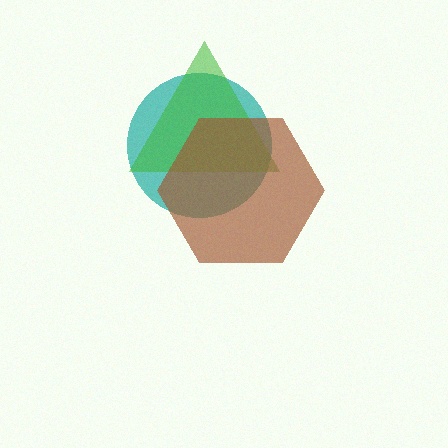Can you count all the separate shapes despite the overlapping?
Yes, there are 3 separate shapes.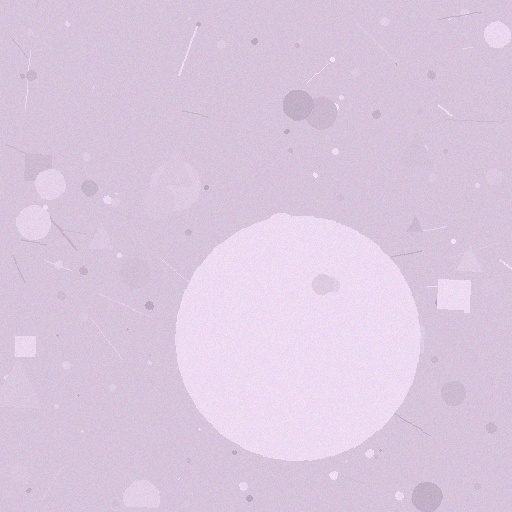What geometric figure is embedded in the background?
A circle is embedded in the background.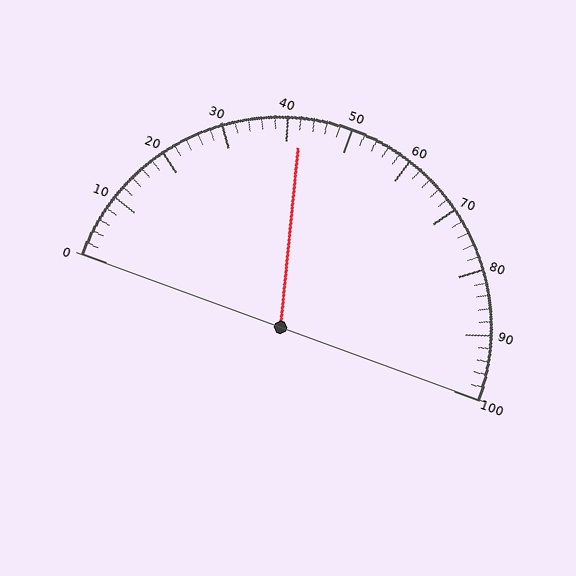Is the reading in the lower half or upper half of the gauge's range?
The reading is in the lower half of the range (0 to 100).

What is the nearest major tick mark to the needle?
The nearest major tick mark is 40.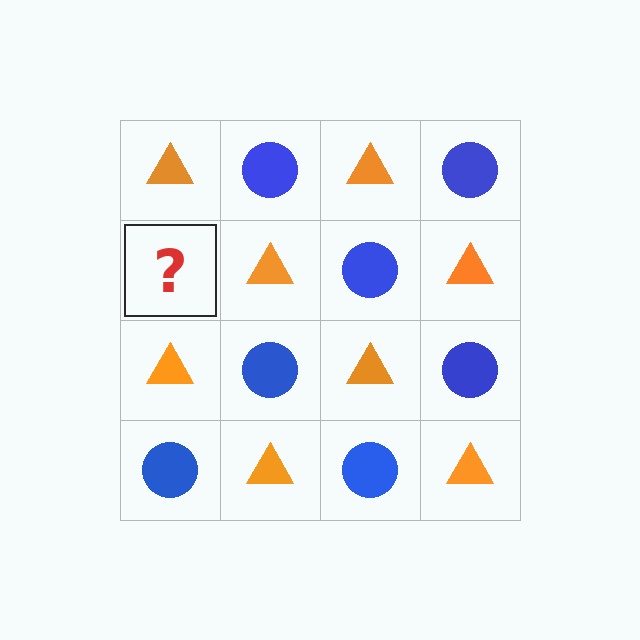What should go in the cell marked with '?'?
The missing cell should contain a blue circle.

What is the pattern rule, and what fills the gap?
The rule is that it alternates orange triangle and blue circle in a checkerboard pattern. The gap should be filled with a blue circle.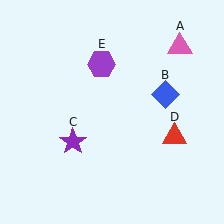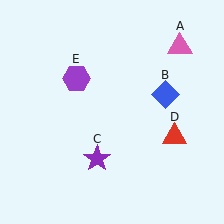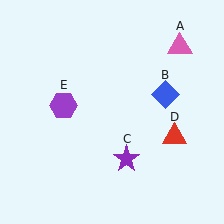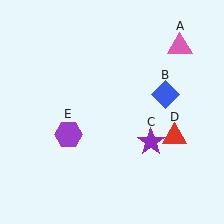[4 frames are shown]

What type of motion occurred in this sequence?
The purple star (object C), purple hexagon (object E) rotated counterclockwise around the center of the scene.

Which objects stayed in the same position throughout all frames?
Pink triangle (object A) and blue diamond (object B) and red triangle (object D) remained stationary.